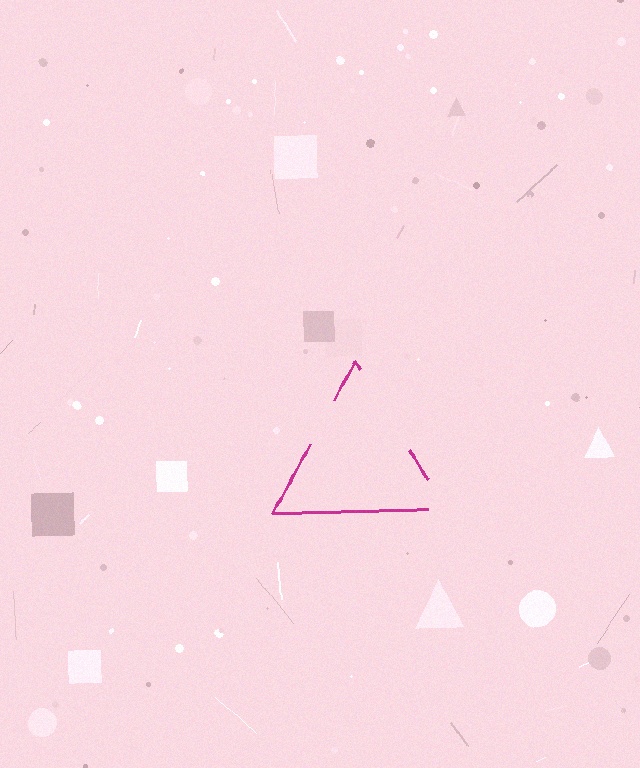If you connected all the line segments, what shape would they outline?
They would outline a triangle.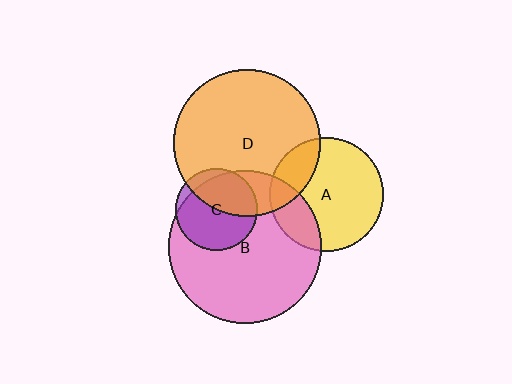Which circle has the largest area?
Circle B (pink).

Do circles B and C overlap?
Yes.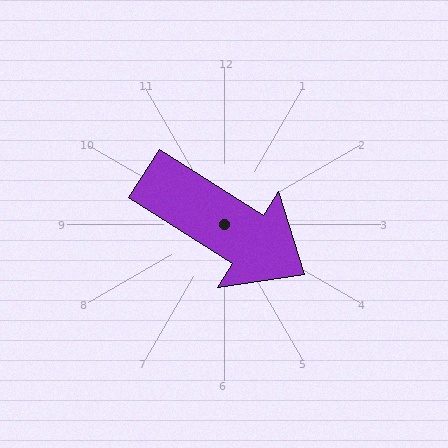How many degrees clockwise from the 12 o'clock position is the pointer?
Approximately 122 degrees.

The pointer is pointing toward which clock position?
Roughly 4 o'clock.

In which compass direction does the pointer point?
Southeast.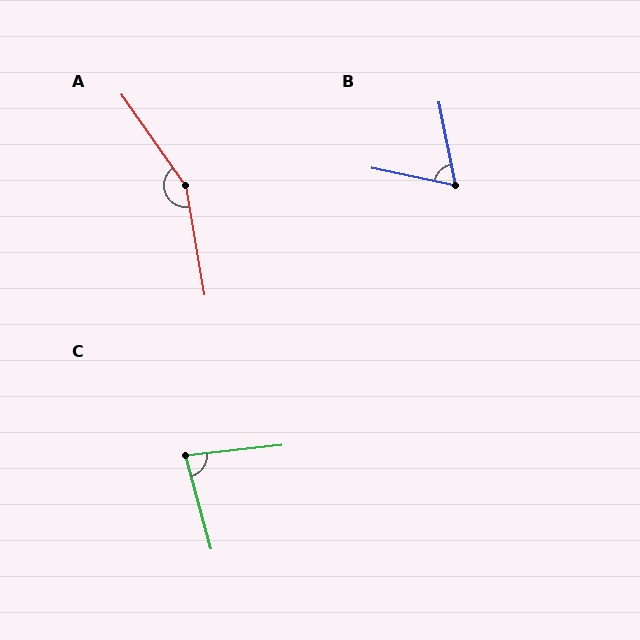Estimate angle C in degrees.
Approximately 81 degrees.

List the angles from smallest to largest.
B (67°), C (81°), A (155°).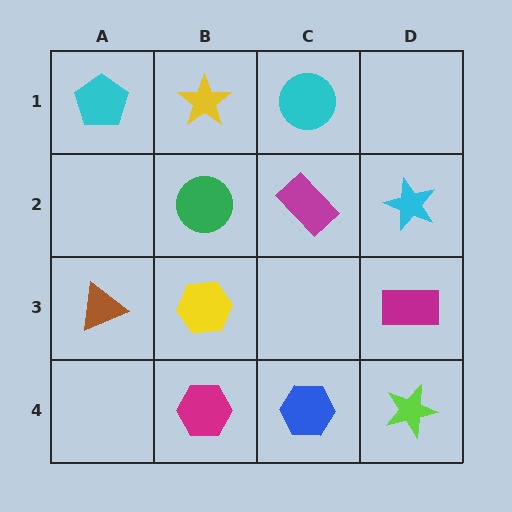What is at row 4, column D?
A lime star.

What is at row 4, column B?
A magenta hexagon.